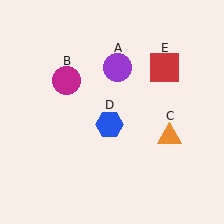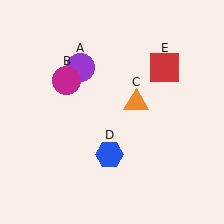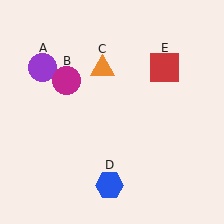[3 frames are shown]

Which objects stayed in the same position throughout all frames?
Magenta circle (object B) and red square (object E) remained stationary.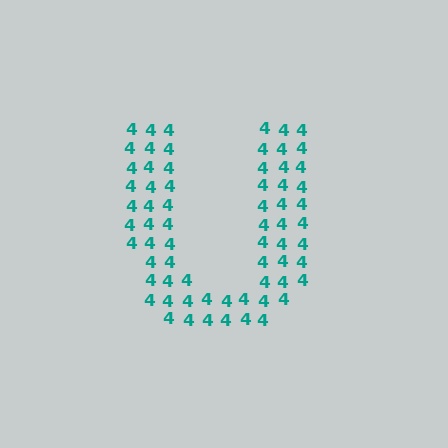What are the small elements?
The small elements are digit 4's.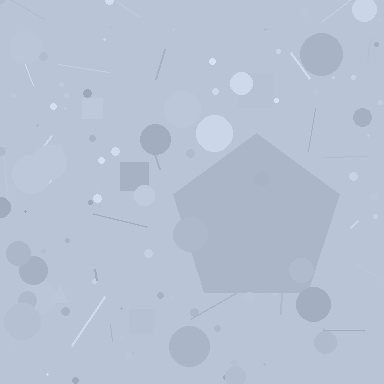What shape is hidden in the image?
A pentagon is hidden in the image.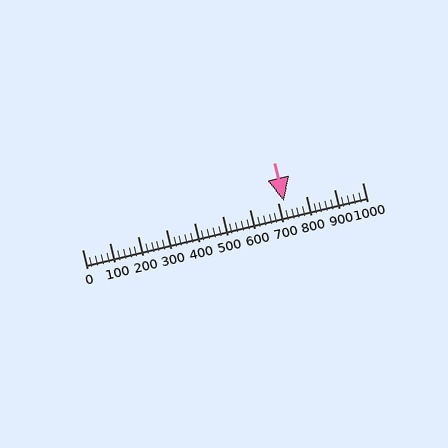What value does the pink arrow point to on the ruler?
The pink arrow points to approximately 720.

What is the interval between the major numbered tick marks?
The major tick marks are spaced 100 units apart.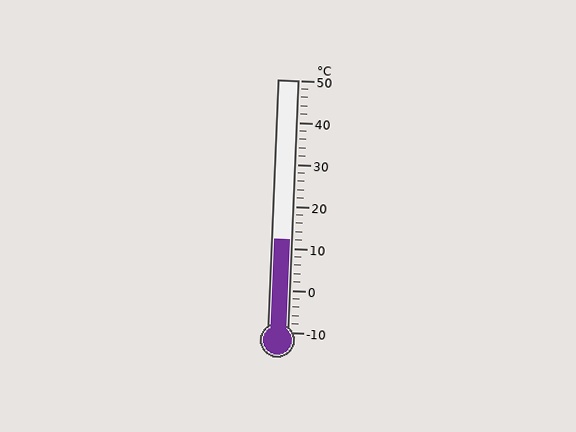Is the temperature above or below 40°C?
The temperature is below 40°C.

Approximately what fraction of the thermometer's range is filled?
The thermometer is filled to approximately 35% of its range.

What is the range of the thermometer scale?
The thermometer scale ranges from -10°C to 50°C.